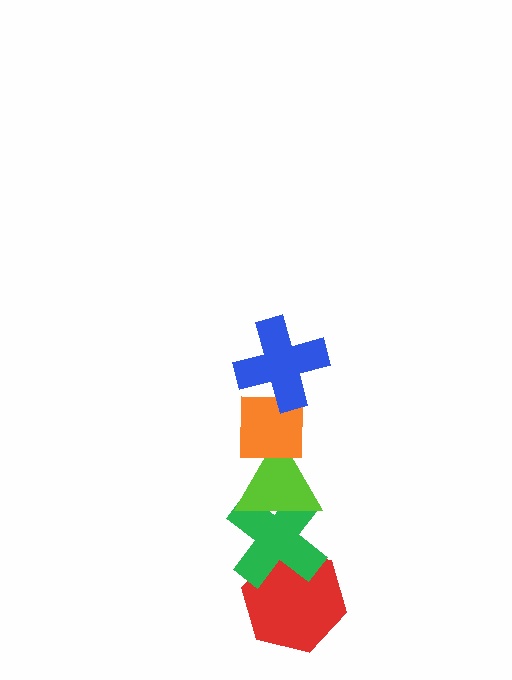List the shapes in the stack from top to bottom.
From top to bottom: the blue cross, the orange square, the lime triangle, the green cross, the red hexagon.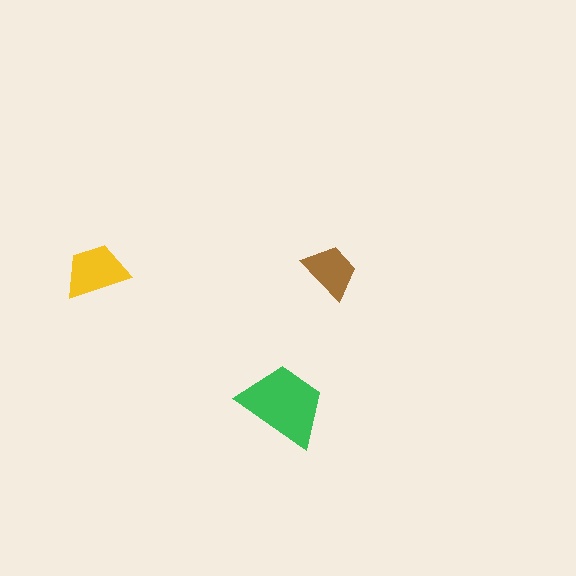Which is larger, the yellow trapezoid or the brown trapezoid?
The yellow one.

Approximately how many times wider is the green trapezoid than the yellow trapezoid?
About 1.5 times wider.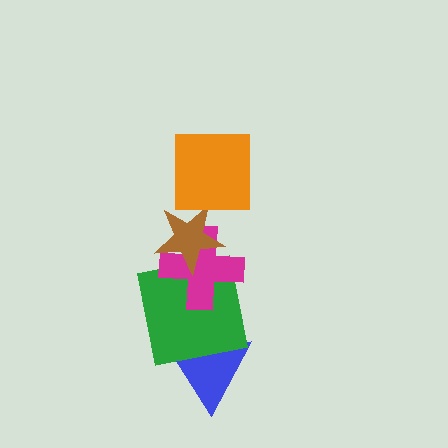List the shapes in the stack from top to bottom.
From top to bottom: the orange square, the brown star, the magenta cross, the green square, the blue triangle.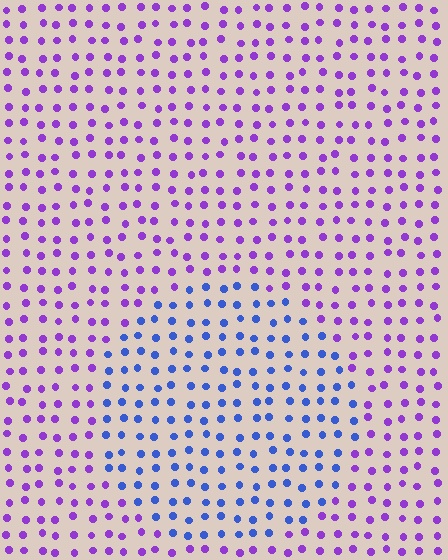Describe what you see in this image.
The image is filled with small purple elements in a uniform arrangement. A circle-shaped region is visible where the elements are tinted to a slightly different hue, forming a subtle color boundary.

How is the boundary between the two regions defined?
The boundary is defined purely by a slight shift in hue (about 49 degrees). Spacing, size, and orientation are identical on both sides.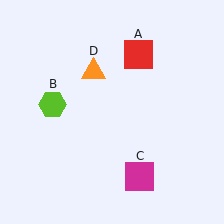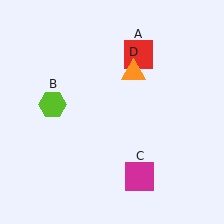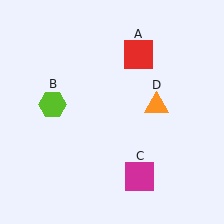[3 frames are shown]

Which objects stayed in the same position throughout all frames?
Red square (object A) and lime hexagon (object B) and magenta square (object C) remained stationary.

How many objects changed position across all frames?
1 object changed position: orange triangle (object D).